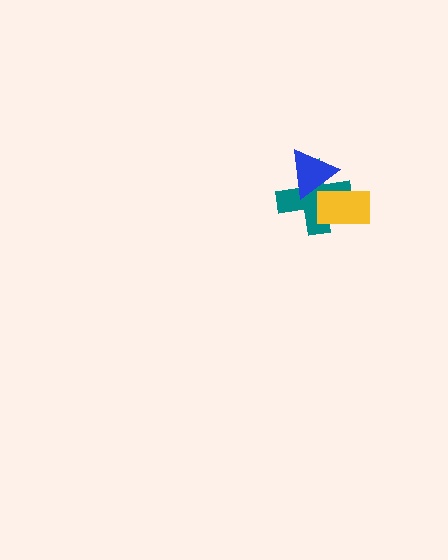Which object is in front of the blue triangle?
The yellow rectangle is in front of the blue triangle.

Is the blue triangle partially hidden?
Yes, it is partially covered by another shape.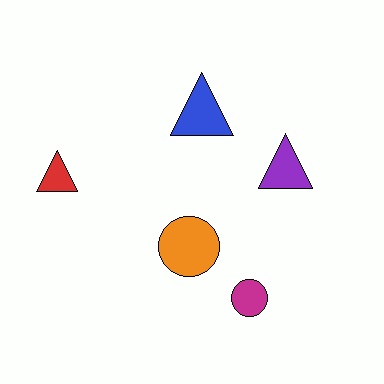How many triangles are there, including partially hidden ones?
There are 3 triangles.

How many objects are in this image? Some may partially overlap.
There are 5 objects.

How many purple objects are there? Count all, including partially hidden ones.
There is 1 purple object.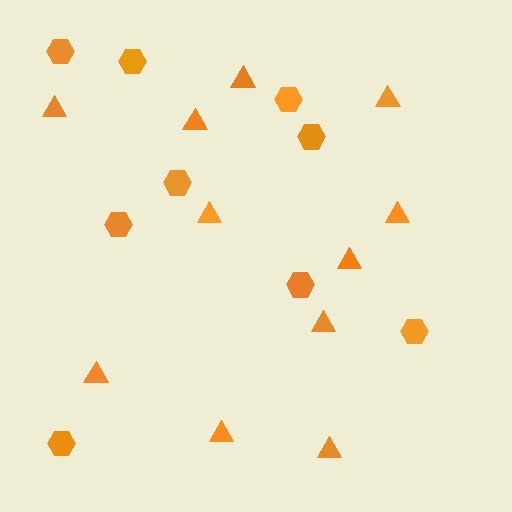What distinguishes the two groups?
There are 2 groups: one group of triangles (11) and one group of hexagons (9).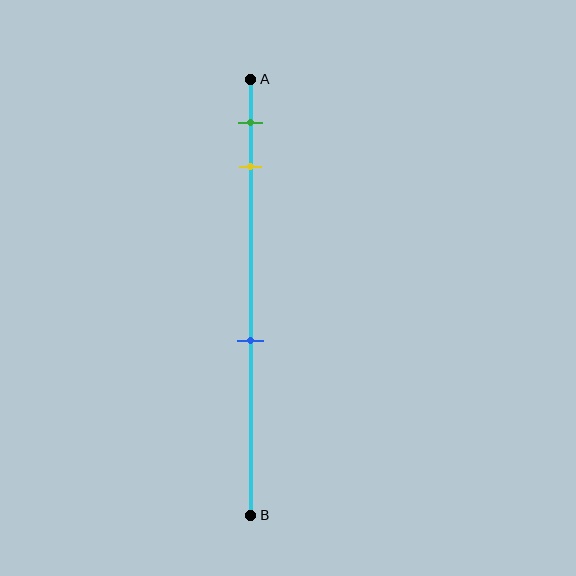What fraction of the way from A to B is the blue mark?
The blue mark is approximately 60% (0.6) of the way from A to B.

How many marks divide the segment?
There are 3 marks dividing the segment.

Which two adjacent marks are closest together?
The green and yellow marks are the closest adjacent pair.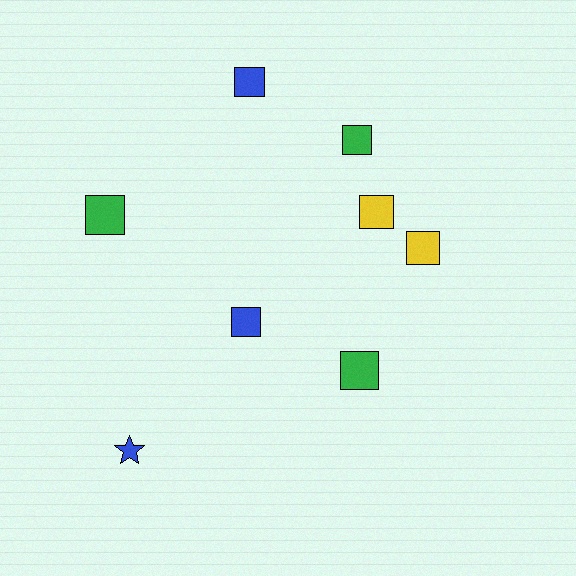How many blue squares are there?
There are 2 blue squares.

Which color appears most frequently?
Green, with 3 objects.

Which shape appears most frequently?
Square, with 7 objects.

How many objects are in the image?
There are 8 objects.